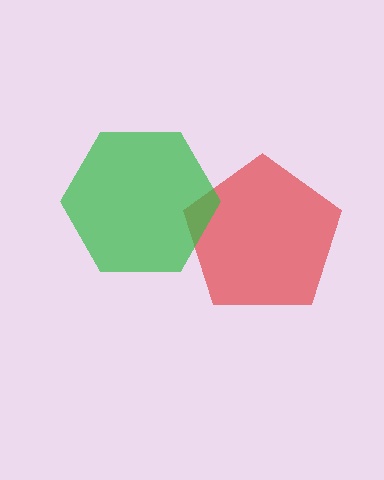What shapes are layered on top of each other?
The layered shapes are: a red pentagon, a green hexagon.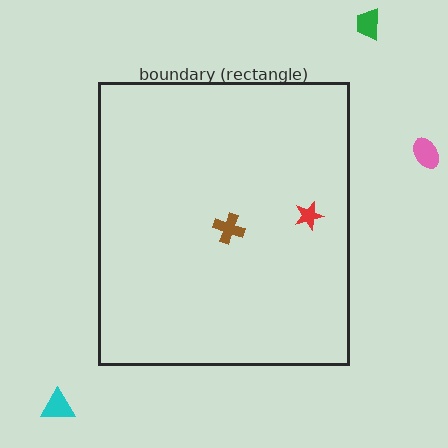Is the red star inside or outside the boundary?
Inside.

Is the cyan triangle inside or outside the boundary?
Outside.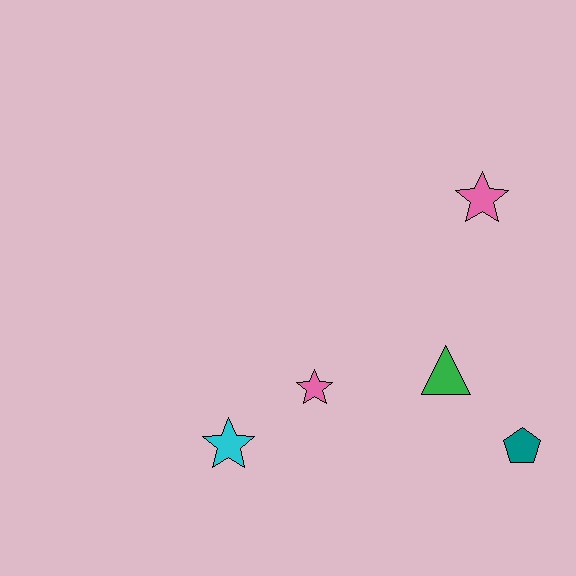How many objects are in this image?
There are 5 objects.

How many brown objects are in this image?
There are no brown objects.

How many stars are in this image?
There are 3 stars.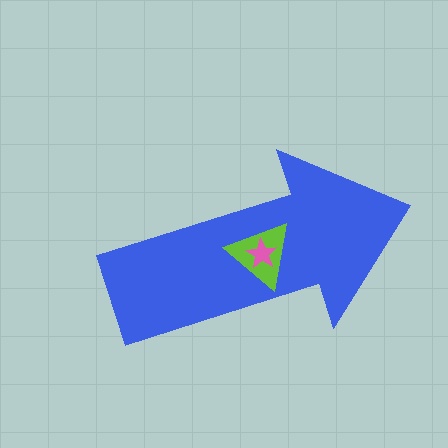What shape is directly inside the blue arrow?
The lime triangle.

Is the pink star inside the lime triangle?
Yes.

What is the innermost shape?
The pink star.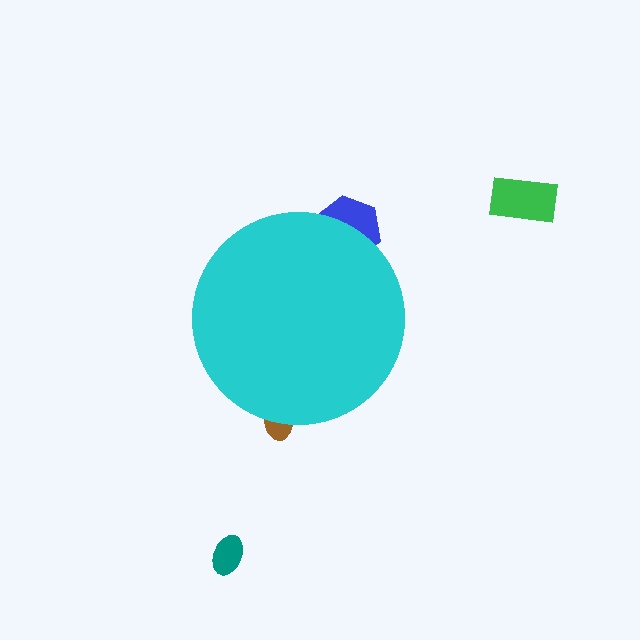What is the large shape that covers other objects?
A cyan circle.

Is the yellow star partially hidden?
Yes, the yellow star is partially hidden behind the cyan circle.